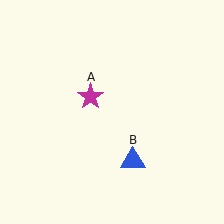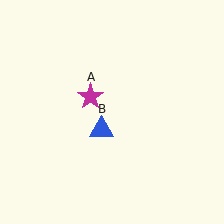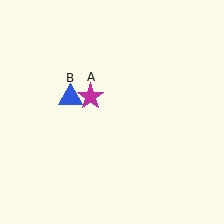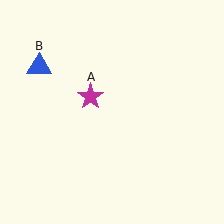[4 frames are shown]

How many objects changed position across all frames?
1 object changed position: blue triangle (object B).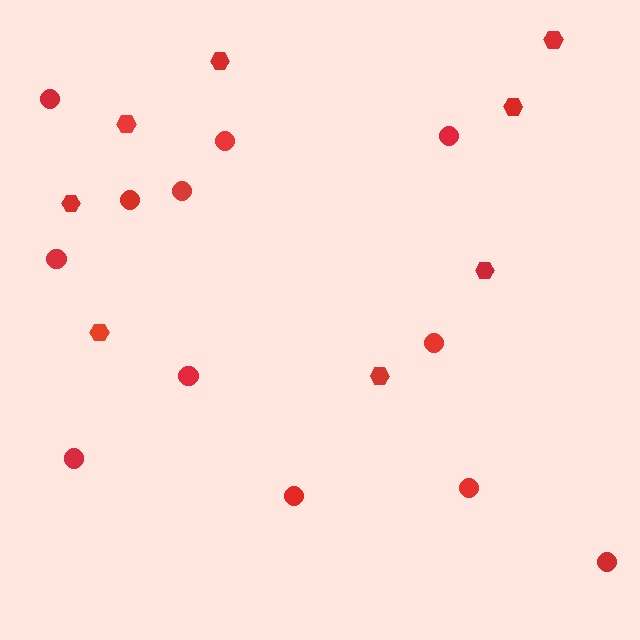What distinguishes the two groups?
There are 2 groups: one group of circles (12) and one group of hexagons (8).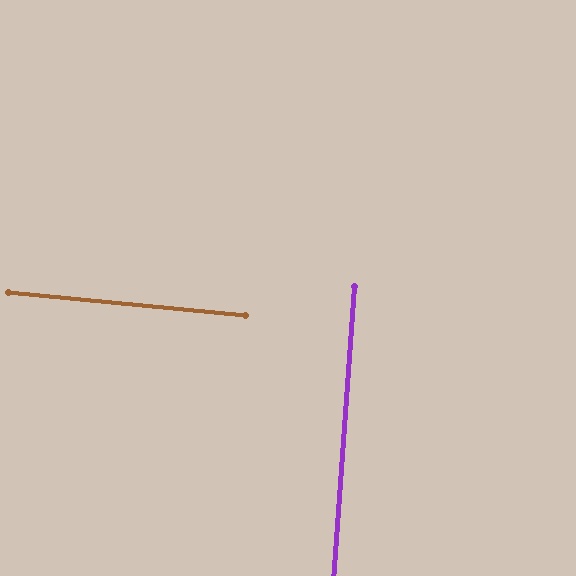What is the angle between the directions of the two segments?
Approximately 89 degrees.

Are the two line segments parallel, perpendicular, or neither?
Perpendicular — they meet at approximately 89°.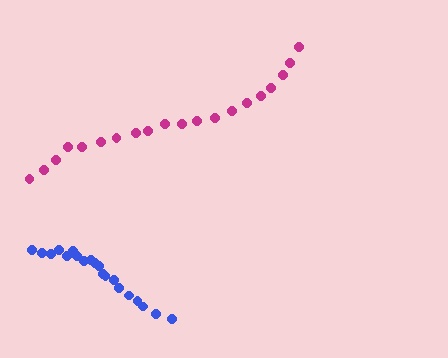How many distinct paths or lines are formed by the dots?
There are 2 distinct paths.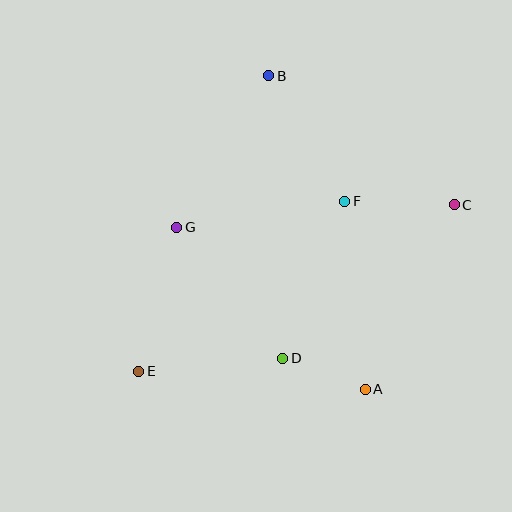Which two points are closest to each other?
Points A and D are closest to each other.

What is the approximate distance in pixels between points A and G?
The distance between A and G is approximately 248 pixels.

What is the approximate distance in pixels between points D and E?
The distance between D and E is approximately 145 pixels.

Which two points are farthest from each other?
Points C and E are farthest from each other.